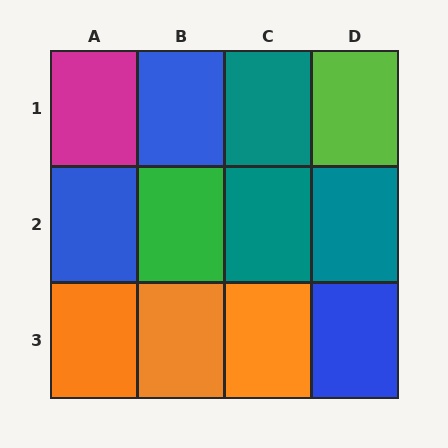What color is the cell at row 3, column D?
Blue.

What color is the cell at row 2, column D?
Teal.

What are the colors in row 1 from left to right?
Magenta, blue, teal, lime.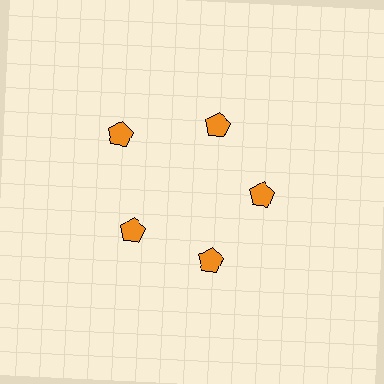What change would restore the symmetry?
The symmetry would be restored by moving it inward, back onto the ring so that all 5 pentagons sit at equal angles and equal distance from the center.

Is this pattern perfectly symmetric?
No. The 5 orange pentagons are arranged in a ring, but one element near the 10 o'clock position is pushed outward from the center, breaking the 5-fold rotational symmetry.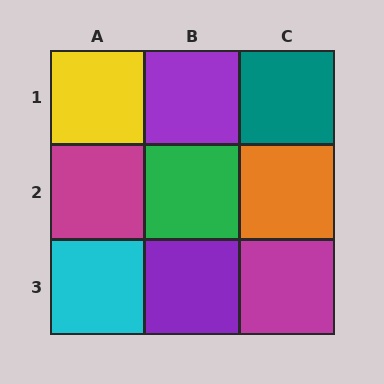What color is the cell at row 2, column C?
Orange.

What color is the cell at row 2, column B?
Green.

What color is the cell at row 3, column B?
Purple.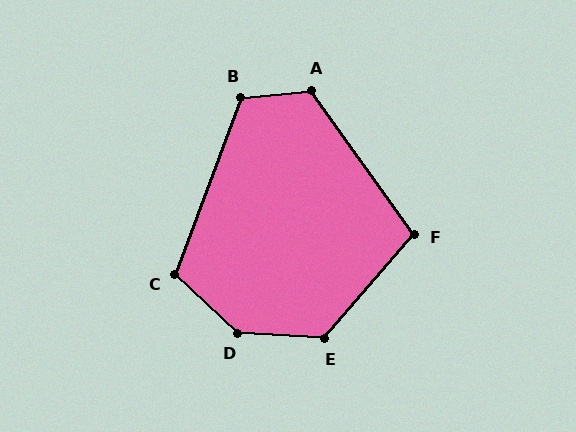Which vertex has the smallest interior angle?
F, at approximately 104 degrees.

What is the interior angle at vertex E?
Approximately 128 degrees (obtuse).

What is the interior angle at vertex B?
Approximately 116 degrees (obtuse).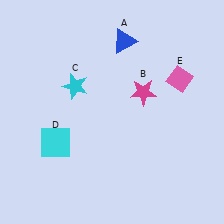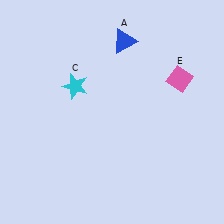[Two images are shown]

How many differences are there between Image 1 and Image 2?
There are 2 differences between the two images.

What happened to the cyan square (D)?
The cyan square (D) was removed in Image 2. It was in the bottom-left area of Image 1.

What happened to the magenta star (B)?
The magenta star (B) was removed in Image 2. It was in the top-right area of Image 1.